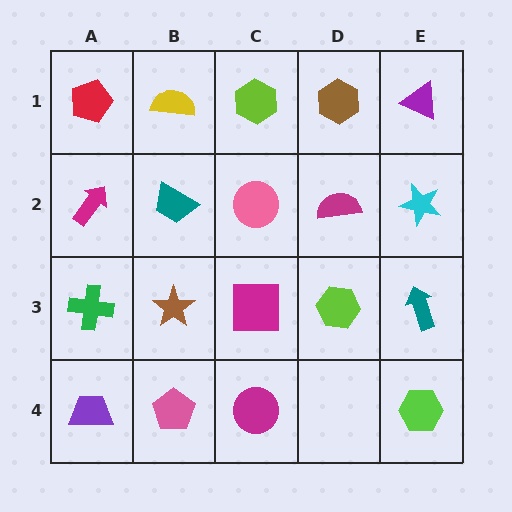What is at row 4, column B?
A pink pentagon.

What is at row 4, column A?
A purple trapezoid.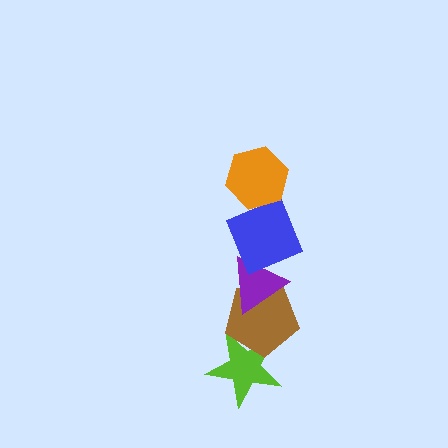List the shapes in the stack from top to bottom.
From top to bottom: the orange hexagon, the blue square, the purple triangle, the brown pentagon, the lime star.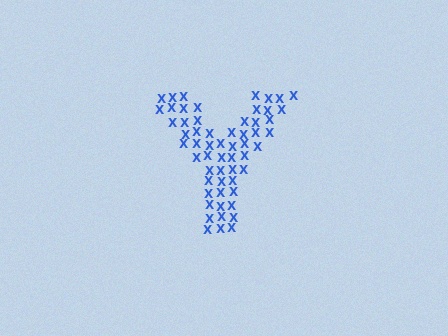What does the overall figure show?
The overall figure shows the letter Y.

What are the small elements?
The small elements are letter X's.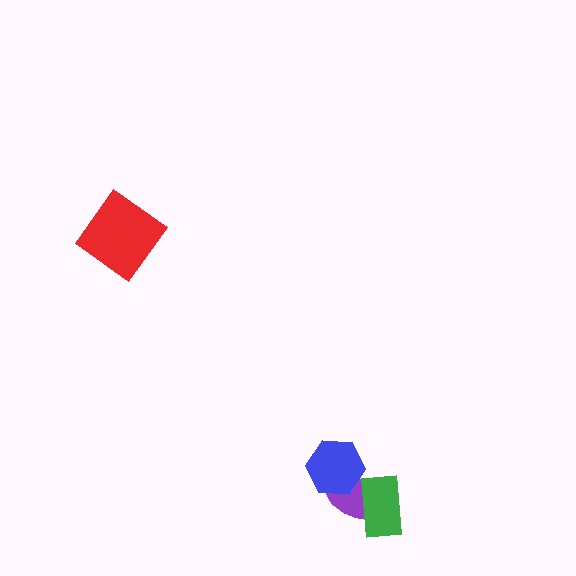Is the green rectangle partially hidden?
No, no other shape covers it.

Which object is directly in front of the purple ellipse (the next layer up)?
The green rectangle is directly in front of the purple ellipse.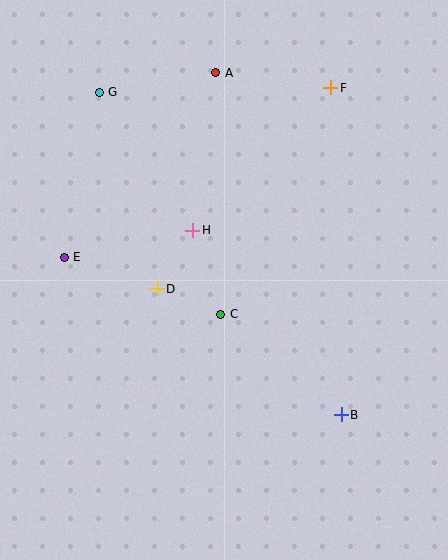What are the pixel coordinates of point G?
Point G is at (99, 92).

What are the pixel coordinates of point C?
Point C is at (221, 314).